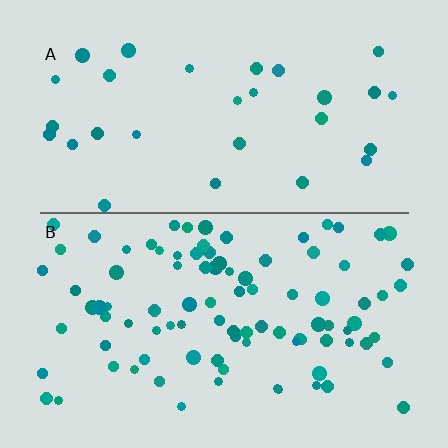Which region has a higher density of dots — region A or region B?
B (the bottom).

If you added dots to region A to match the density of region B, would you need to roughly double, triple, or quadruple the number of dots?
Approximately triple.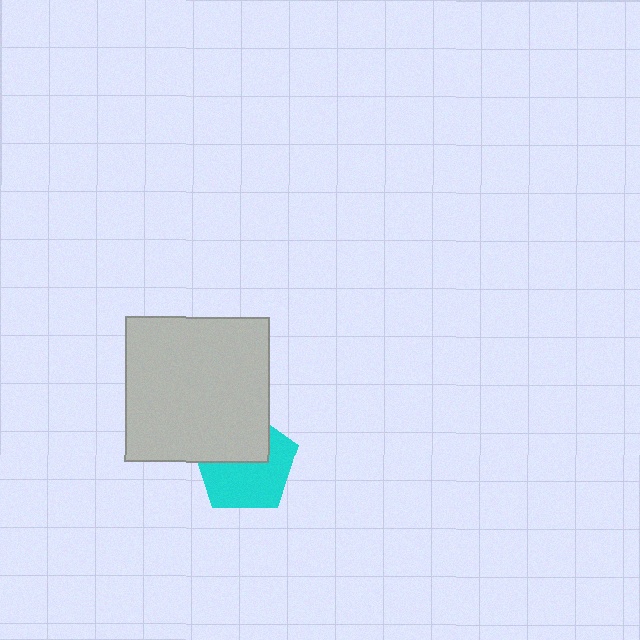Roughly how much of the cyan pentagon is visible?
About half of it is visible (roughly 59%).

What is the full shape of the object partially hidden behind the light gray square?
The partially hidden object is a cyan pentagon.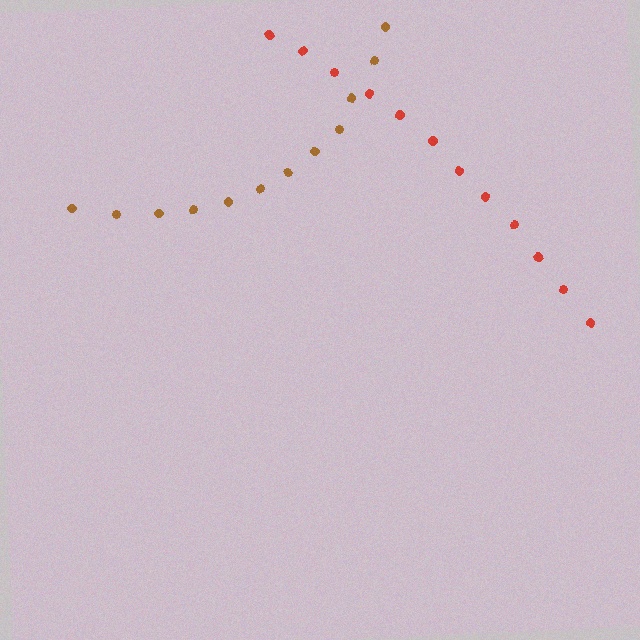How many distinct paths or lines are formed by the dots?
There are 2 distinct paths.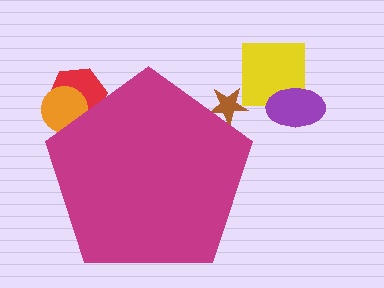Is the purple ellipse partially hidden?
No, the purple ellipse is fully visible.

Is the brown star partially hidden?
Yes, the brown star is partially hidden behind the magenta pentagon.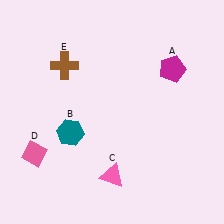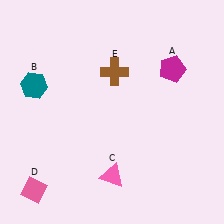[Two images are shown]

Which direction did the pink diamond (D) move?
The pink diamond (D) moved down.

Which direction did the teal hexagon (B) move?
The teal hexagon (B) moved up.